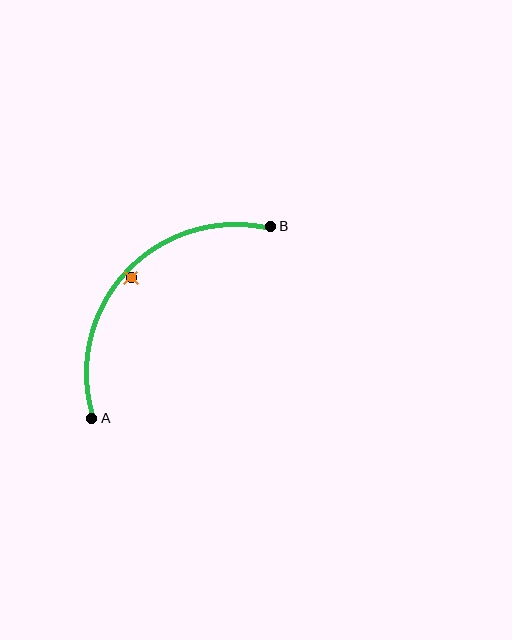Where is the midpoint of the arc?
The arc midpoint is the point on the curve farthest from the straight line joining A and B. It sits above and to the left of that line.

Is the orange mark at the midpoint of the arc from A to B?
No — the orange mark does not lie on the arc at all. It sits slightly inside the curve.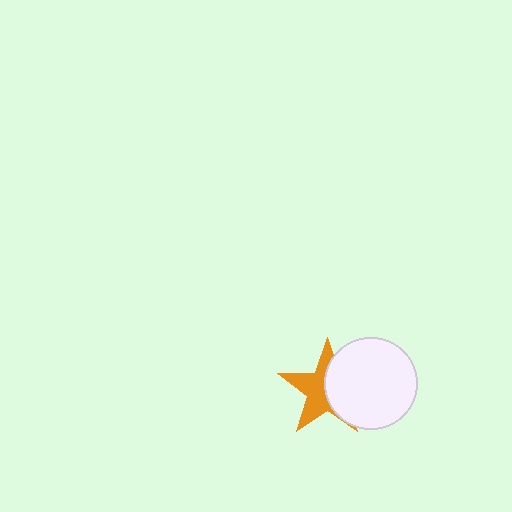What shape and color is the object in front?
The object in front is a white circle.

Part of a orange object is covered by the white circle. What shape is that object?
It is a star.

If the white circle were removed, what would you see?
You would see the complete orange star.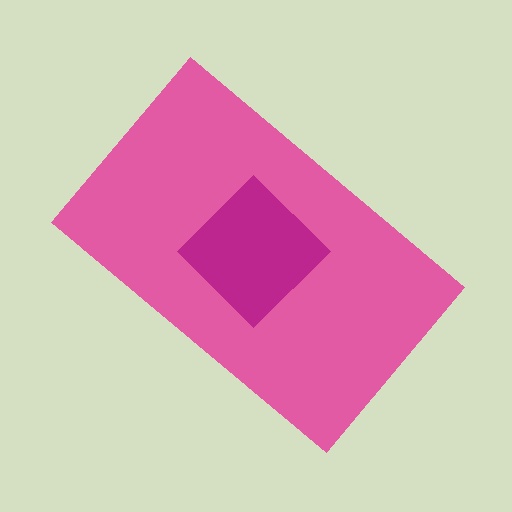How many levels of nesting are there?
2.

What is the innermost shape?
The magenta diamond.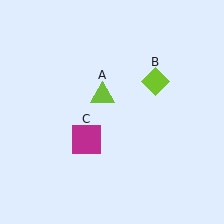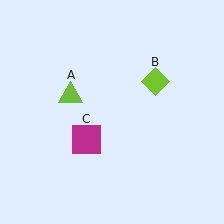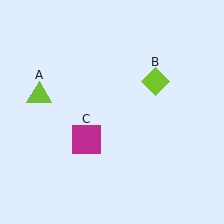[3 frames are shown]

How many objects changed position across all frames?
1 object changed position: lime triangle (object A).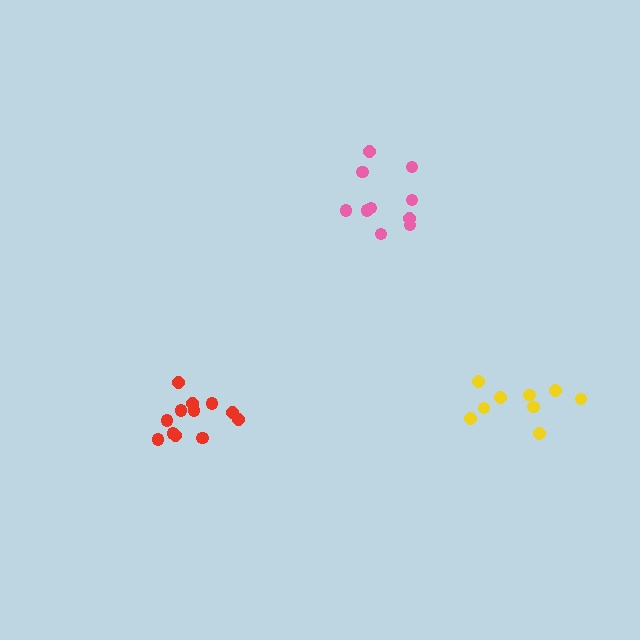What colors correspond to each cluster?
The clusters are colored: red, yellow, pink.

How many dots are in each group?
Group 1: 12 dots, Group 2: 9 dots, Group 3: 10 dots (31 total).